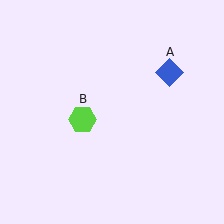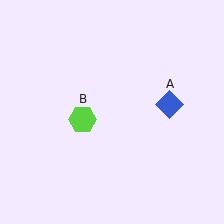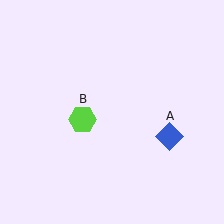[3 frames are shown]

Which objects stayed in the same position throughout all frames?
Lime hexagon (object B) remained stationary.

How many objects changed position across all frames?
1 object changed position: blue diamond (object A).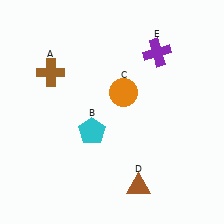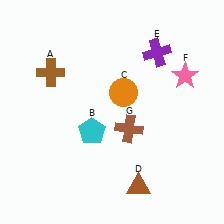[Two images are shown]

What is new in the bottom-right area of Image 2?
A brown cross (G) was added in the bottom-right area of Image 2.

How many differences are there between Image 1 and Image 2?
There are 2 differences between the two images.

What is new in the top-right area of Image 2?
A pink star (F) was added in the top-right area of Image 2.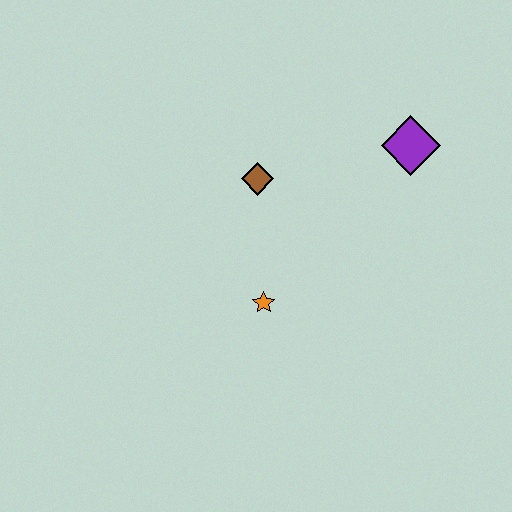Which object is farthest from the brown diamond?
The purple diamond is farthest from the brown diamond.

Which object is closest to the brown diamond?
The orange star is closest to the brown diamond.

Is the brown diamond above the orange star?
Yes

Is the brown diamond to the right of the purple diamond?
No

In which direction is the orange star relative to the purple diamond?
The orange star is below the purple diamond.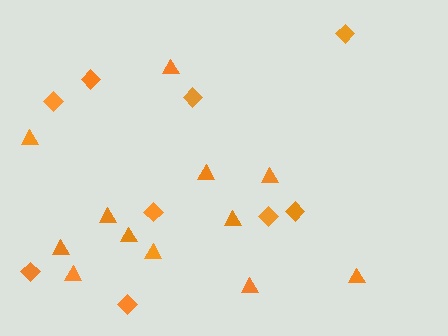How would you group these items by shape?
There are 2 groups: one group of triangles (12) and one group of diamonds (9).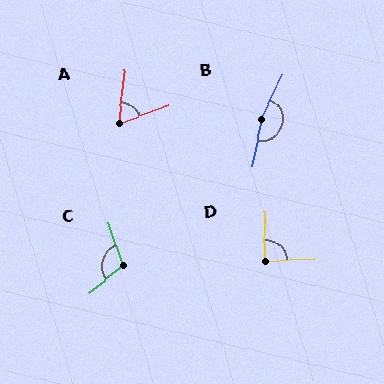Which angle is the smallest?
A, at approximately 62 degrees.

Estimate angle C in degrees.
Approximately 110 degrees.